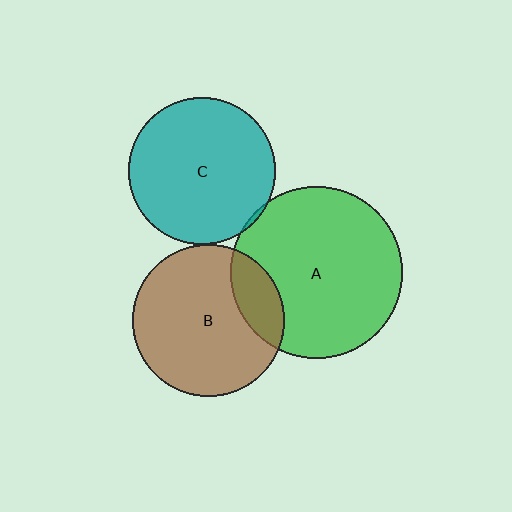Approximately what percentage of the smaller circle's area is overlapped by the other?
Approximately 5%.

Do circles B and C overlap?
Yes.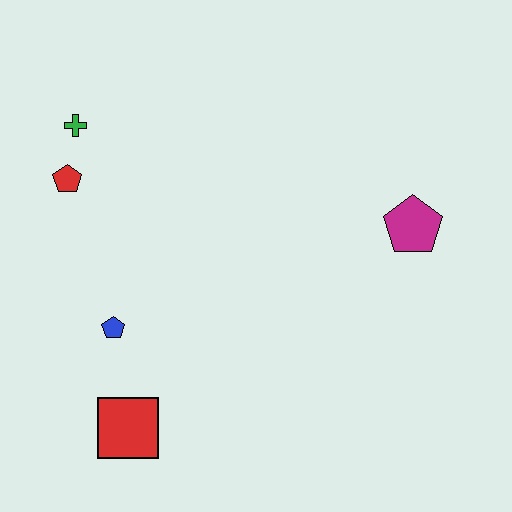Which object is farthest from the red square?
The magenta pentagon is farthest from the red square.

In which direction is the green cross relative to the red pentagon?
The green cross is above the red pentagon.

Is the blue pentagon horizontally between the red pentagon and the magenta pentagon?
Yes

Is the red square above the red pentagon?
No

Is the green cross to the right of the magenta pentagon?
No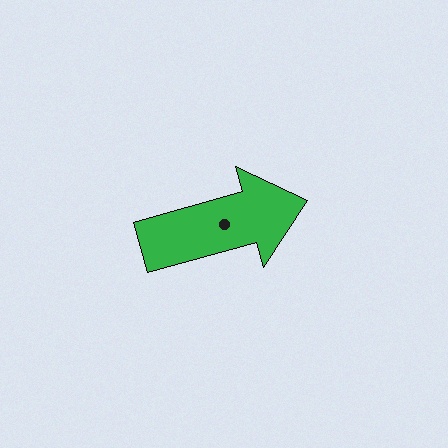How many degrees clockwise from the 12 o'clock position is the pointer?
Approximately 74 degrees.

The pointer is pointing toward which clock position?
Roughly 2 o'clock.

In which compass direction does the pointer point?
East.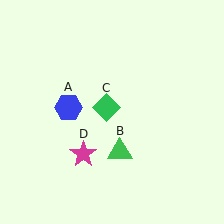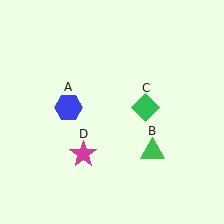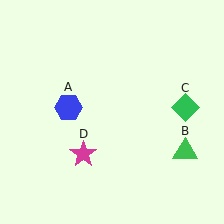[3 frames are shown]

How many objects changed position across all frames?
2 objects changed position: green triangle (object B), green diamond (object C).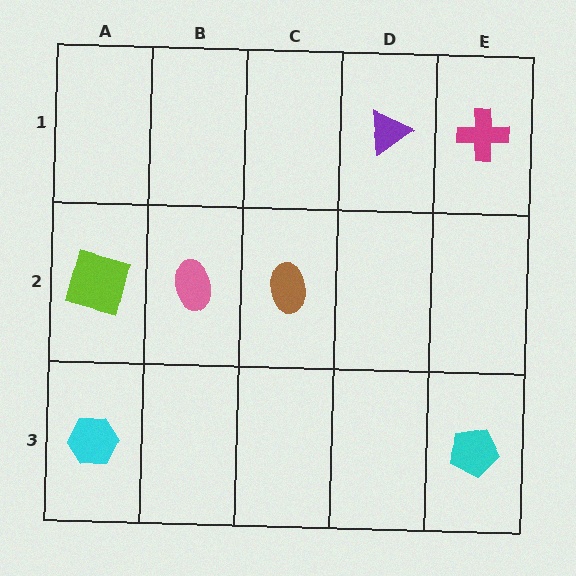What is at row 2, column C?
A brown ellipse.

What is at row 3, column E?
A cyan pentagon.